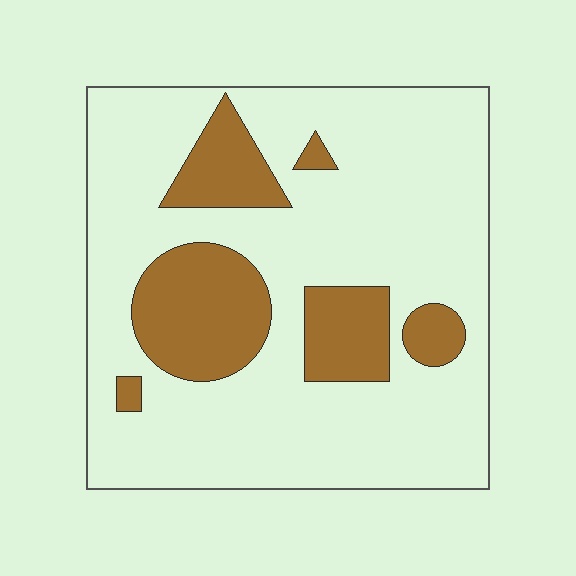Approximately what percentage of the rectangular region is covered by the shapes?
Approximately 25%.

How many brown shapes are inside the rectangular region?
6.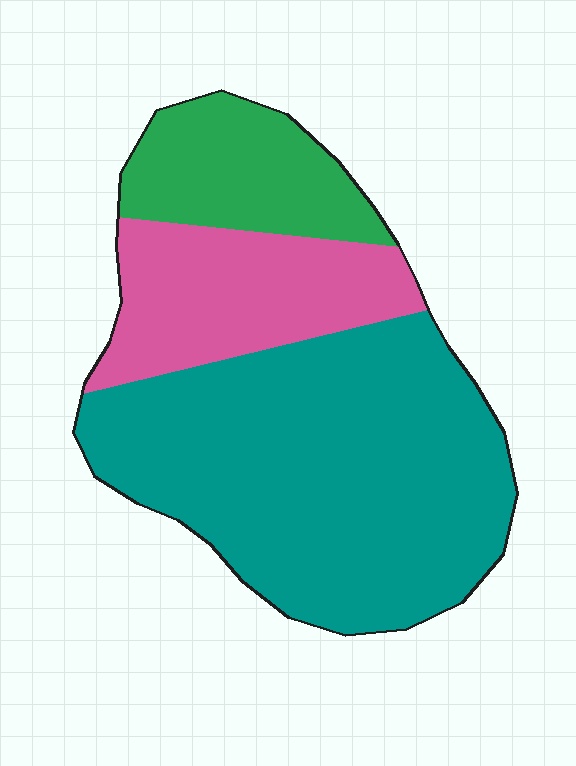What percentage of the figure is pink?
Pink takes up about one quarter (1/4) of the figure.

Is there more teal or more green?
Teal.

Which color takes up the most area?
Teal, at roughly 60%.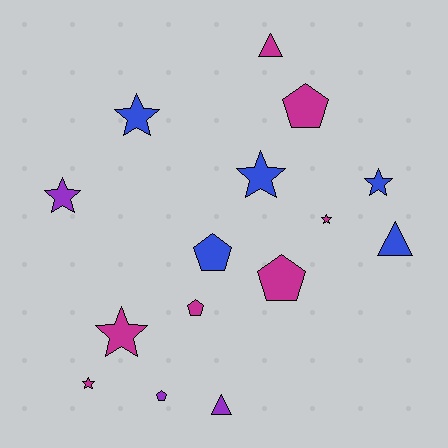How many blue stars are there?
There are 3 blue stars.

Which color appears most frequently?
Magenta, with 7 objects.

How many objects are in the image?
There are 15 objects.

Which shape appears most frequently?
Star, with 7 objects.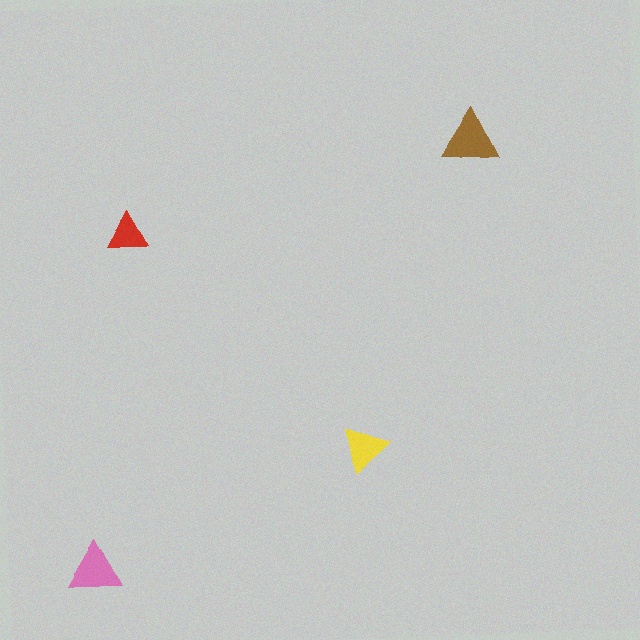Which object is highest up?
The brown triangle is topmost.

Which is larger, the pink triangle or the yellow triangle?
The pink one.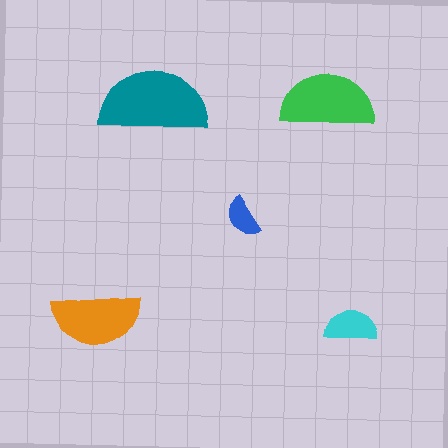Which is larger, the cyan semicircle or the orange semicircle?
The orange one.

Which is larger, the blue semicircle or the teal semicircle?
The teal one.